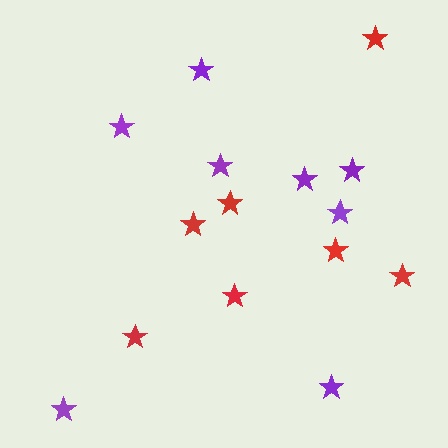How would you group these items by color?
There are 2 groups: one group of purple stars (8) and one group of red stars (7).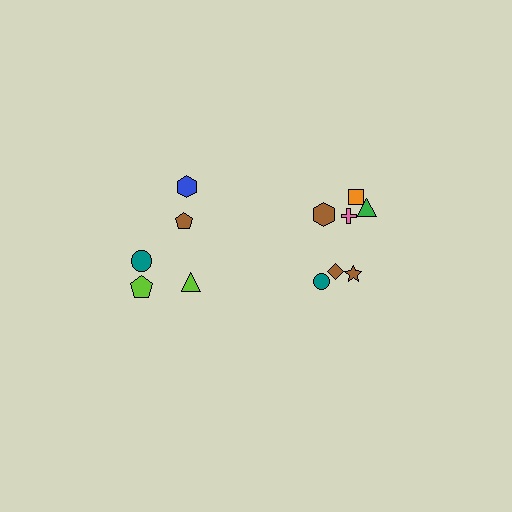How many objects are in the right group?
There are 7 objects.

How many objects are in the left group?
There are 5 objects.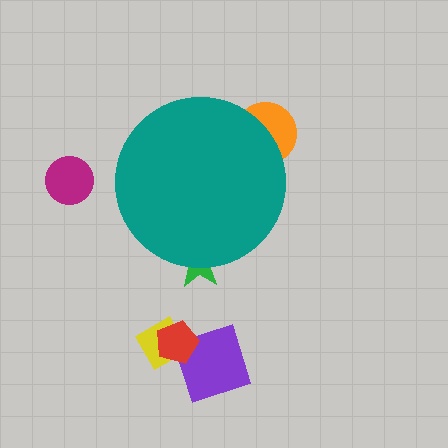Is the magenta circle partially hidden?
No, the magenta circle is fully visible.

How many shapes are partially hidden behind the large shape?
2 shapes are partially hidden.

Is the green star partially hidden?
Yes, the green star is partially hidden behind the teal circle.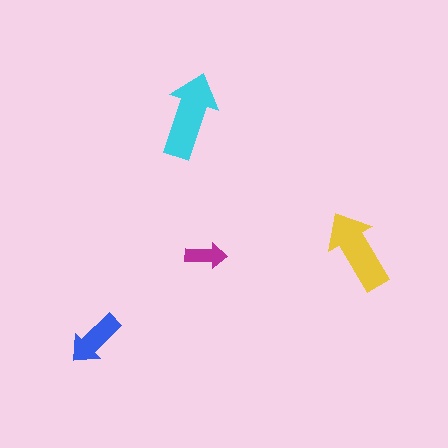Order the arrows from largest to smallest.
the cyan one, the yellow one, the blue one, the magenta one.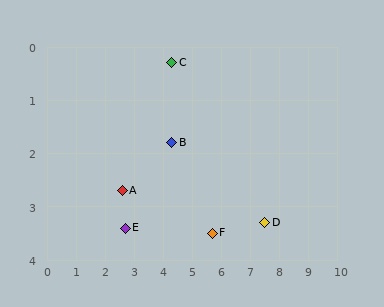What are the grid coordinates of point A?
Point A is at approximately (2.6, 2.7).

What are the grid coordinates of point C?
Point C is at approximately (4.3, 0.3).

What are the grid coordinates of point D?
Point D is at approximately (7.5, 3.3).